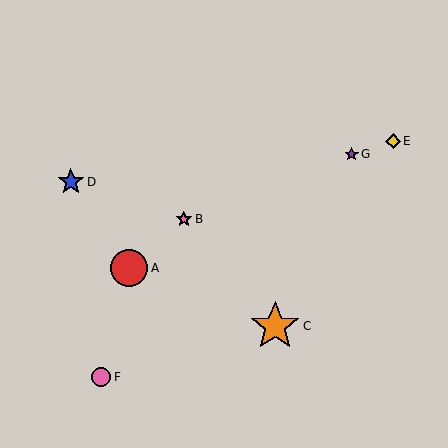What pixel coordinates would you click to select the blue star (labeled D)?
Click at (71, 182) to select the blue star D.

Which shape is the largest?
The orange star (labeled C) is the largest.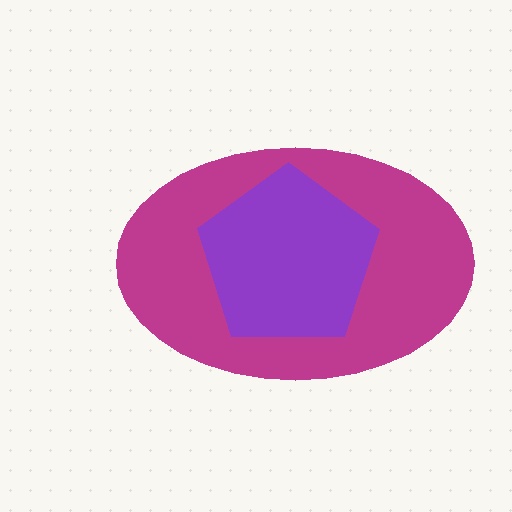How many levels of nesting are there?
2.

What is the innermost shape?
The purple pentagon.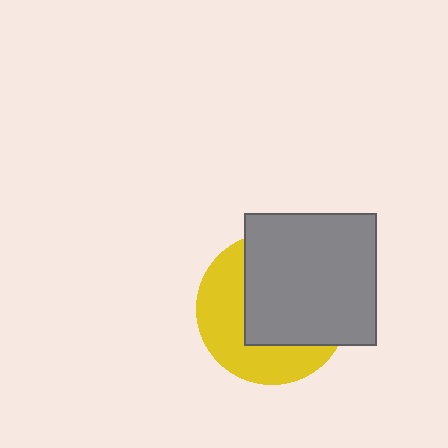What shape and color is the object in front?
The object in front is a gray rectangle.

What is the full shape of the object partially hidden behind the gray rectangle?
The partially hidden object is a yellow circle.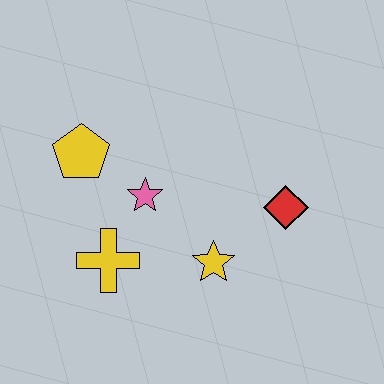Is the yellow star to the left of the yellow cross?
No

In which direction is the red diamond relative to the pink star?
The red diamond is to the right of the pink star.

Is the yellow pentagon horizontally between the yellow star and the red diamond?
No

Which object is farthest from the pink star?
The red diamond is farthest from the pink star.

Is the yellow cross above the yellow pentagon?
No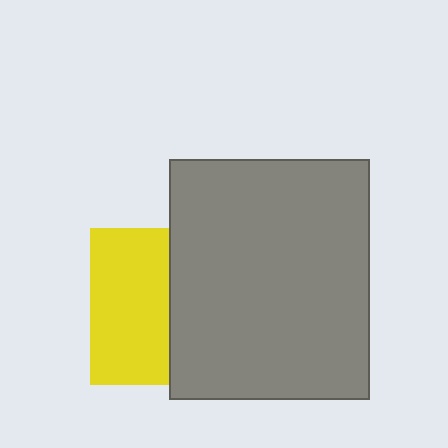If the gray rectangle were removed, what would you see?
You would see the complete yellow square.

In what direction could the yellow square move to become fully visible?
The yellow square could move left. That would shift it out from behind the gray rectangle entirely.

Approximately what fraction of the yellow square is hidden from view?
Roughly 49% of the yellow square is hidden behind the gray rectangle.